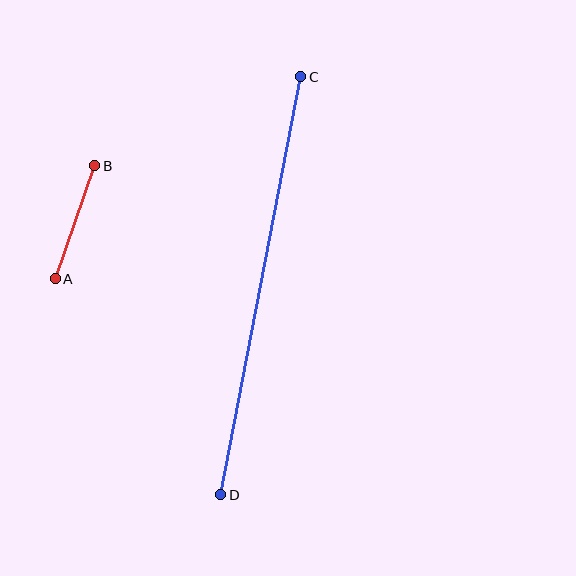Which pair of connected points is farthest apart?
Points C and D are farthest apart.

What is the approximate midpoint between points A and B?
The midpoint is at approximately (75, 222) pixels.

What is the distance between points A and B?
The distance is approximately 120 pixels.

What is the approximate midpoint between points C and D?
The midpoint is at approximately (261, 286) pixels.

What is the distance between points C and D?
The distance is approximately 426 pixels.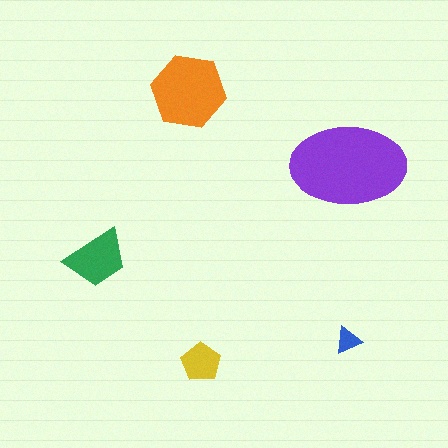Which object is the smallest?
The blue triangle.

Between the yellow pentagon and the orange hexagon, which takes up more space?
The orange hexagon.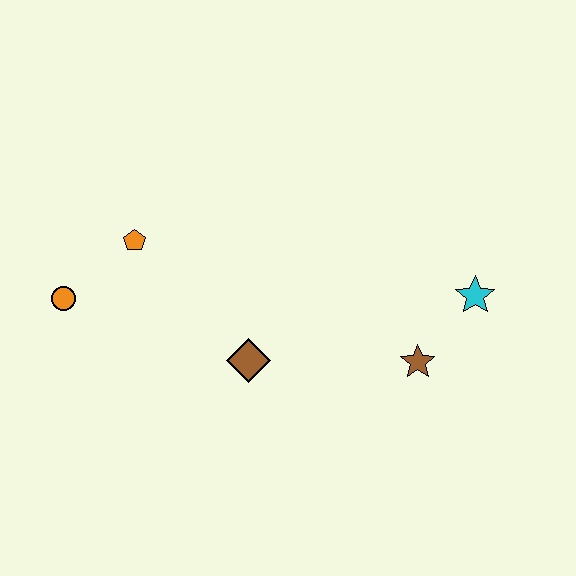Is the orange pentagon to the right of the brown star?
No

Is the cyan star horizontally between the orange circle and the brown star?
No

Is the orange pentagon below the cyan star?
No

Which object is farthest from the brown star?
The orange circle is farthest from the brown star.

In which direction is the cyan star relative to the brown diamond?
The cyan star is to the right of the brown diamond.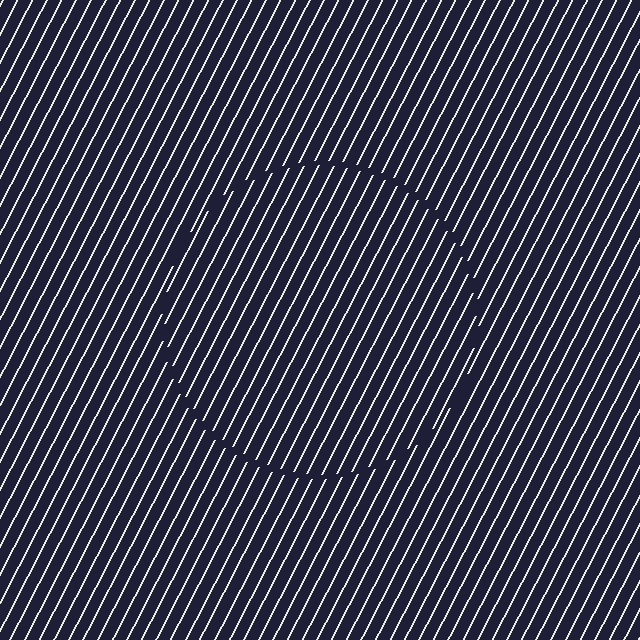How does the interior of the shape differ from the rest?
The interior of the shape contains the same grating, shifted by half a period — the contour is defined by the phase discontinuity where line-ends from the inner and outer gratings abut.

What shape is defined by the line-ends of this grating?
An illusory circle. The interior of the shape contains the same grating, shifted by half a period — the contour is defined by the phase discontinuity where line-ends from the inner and outer gratings abut.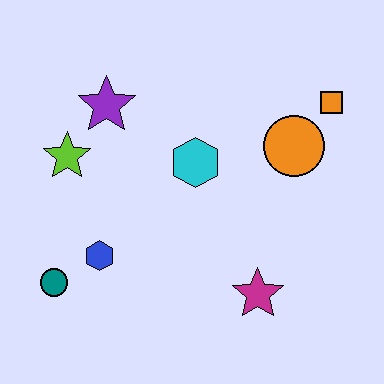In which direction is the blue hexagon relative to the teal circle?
The blue hexagon is to the right of the teal circle.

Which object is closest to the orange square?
The orange circle is closest to the orange square.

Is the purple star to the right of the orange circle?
No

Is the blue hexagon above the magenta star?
Yes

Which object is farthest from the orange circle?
The teal circle is farthest from the orange circle.